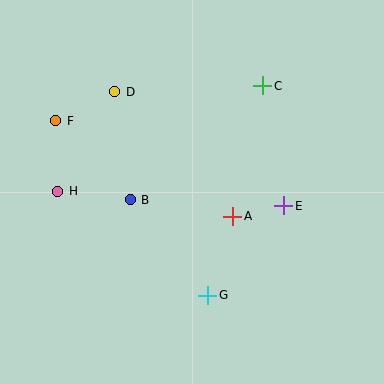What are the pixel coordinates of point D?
Point D is at (115, 92).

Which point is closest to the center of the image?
Point A at (233, 216) is closest to the center.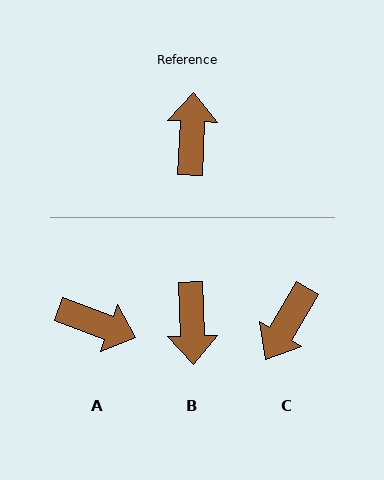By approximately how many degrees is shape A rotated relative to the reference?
Approximately 108 degrees clockwise.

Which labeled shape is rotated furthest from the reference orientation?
B, about 175 degrees away.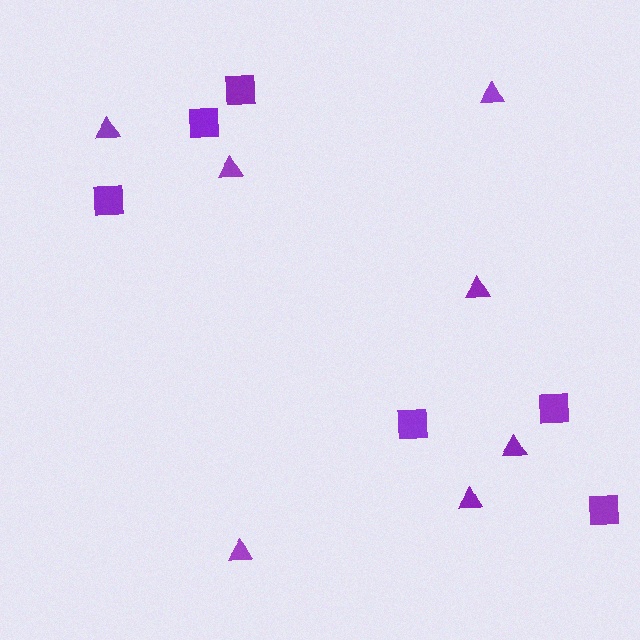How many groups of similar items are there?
There are 2 groups: one group of triangles (7) and one group of squares (6).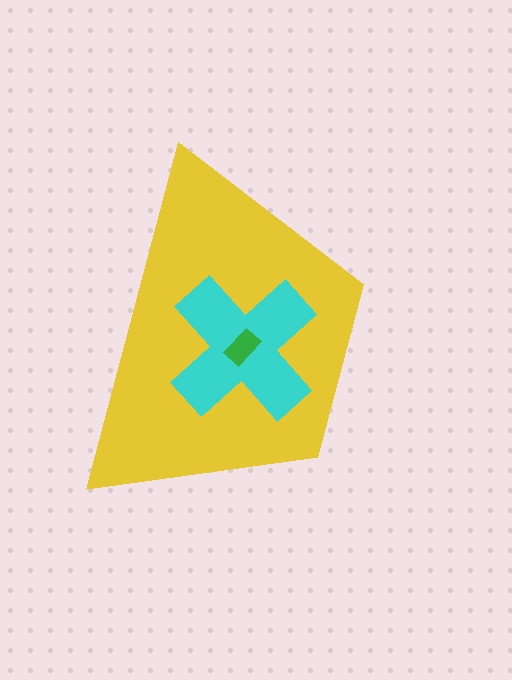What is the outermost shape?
The yellow trapezoid.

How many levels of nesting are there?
3.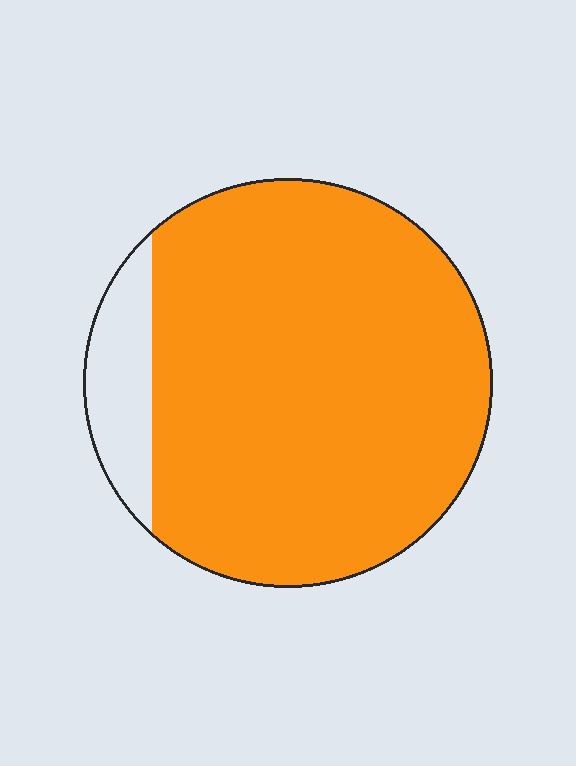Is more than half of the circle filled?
Yes.